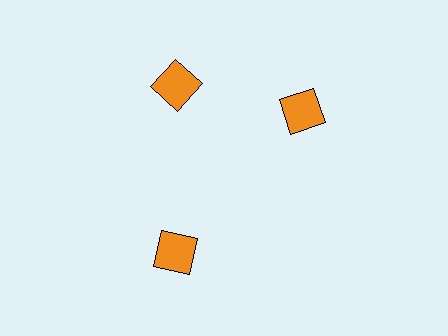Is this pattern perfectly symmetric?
No. The 3 orange squares are arranged in a ring, but one element near the 3 o'clock position is rotated out of alignment along the ring, breaking the 3-fold rotational symmetry.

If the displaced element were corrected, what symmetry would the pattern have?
It would have 3-fold rotational symmetry — the pattern would map onto itself every 120 degrees.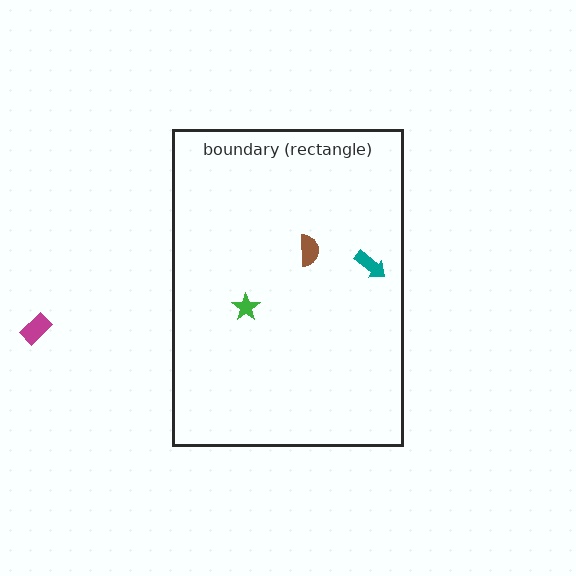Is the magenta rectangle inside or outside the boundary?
Outside.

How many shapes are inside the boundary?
3 inside, 1 outside.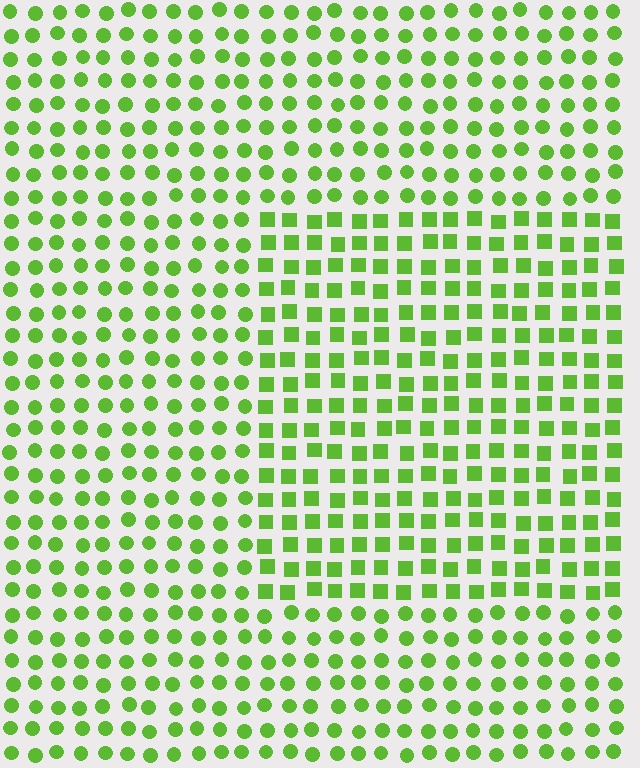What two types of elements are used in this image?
The image uses squares inside the rectangle region and circles outside it.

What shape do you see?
I see a rectangle.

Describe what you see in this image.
The image is filled with small lime elements arranged in a uniform grid. A rectangle-shaped region contains squares, while the surrounding area contains circles. The boundary is defined purely by the change in element shape.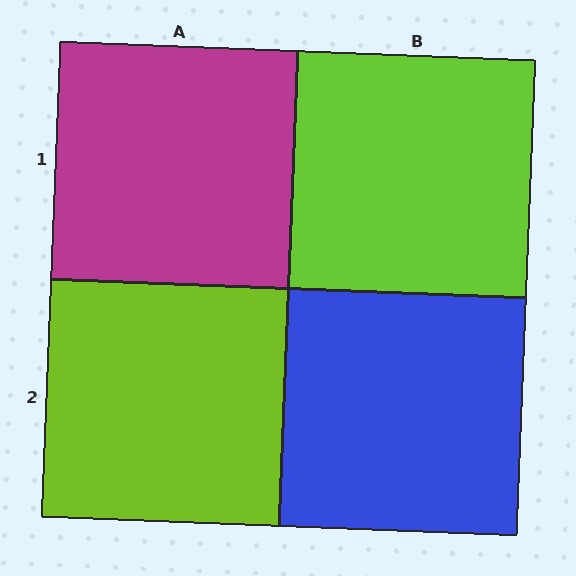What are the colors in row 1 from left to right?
Magenta, lime.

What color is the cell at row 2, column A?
Lime.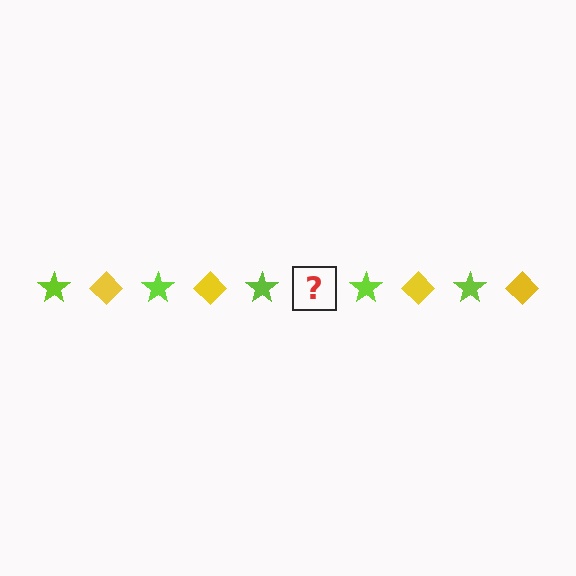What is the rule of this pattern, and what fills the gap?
The rule is that the pattern alternates between lime star and yellow diamond. The gap should be filled with a yellow diamond.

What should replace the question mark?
The question mark should be replaced with a yellow diamond.